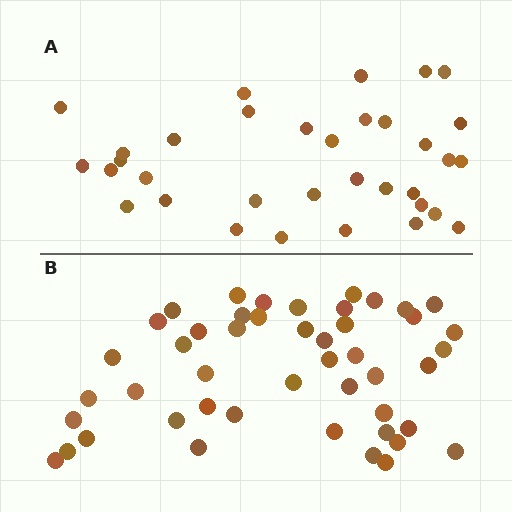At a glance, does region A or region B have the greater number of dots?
Region B (the bottom region) has more dots.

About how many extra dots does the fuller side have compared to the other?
Region B has approximately 15 more dots than region A.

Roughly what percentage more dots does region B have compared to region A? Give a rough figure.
About 40% more.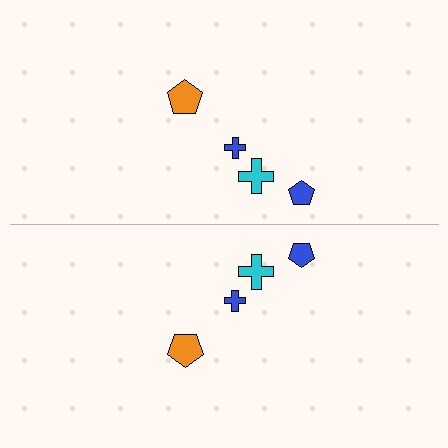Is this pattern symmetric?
Yes, this pattern has bilateral (reflection) symmetry.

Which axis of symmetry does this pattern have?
The pattern has a horizontal axis of symmetry running through the center of the image.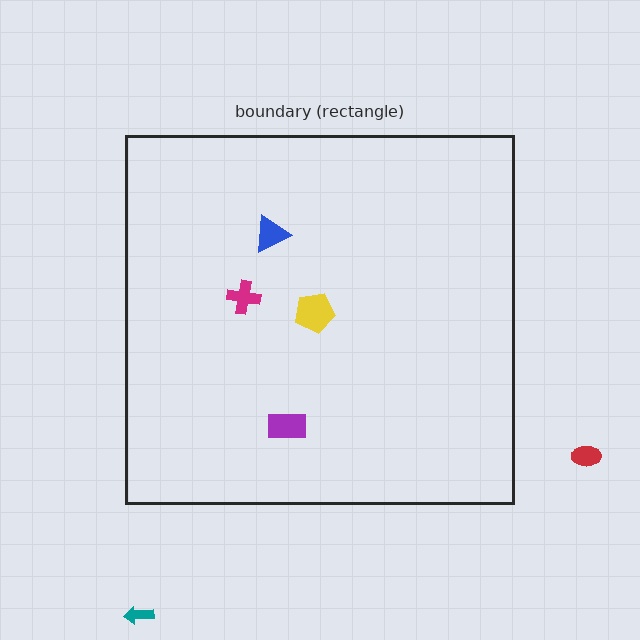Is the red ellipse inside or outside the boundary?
Outside.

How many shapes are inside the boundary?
4 inside, 2 outside.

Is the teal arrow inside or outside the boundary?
Outside.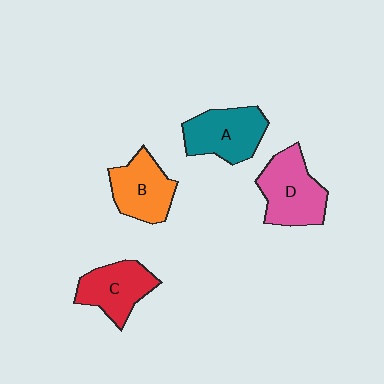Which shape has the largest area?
Shape D (pink).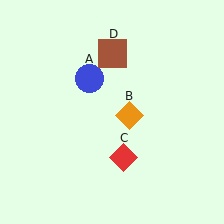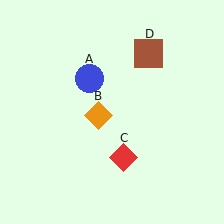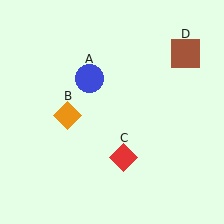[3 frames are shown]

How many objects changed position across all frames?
2 objects changed position: orange diamond (object B), brown square (object D).